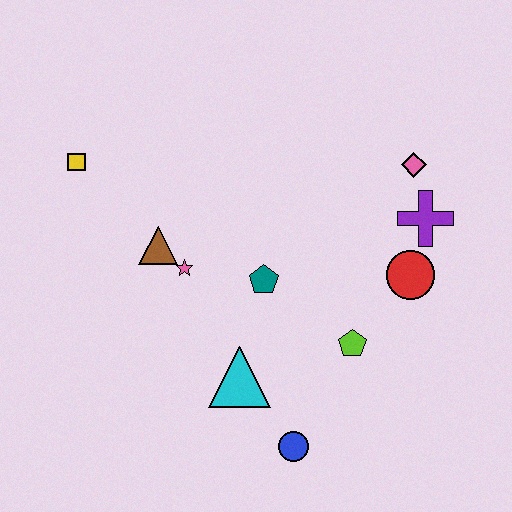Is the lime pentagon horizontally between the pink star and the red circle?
Yes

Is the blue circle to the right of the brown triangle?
Yes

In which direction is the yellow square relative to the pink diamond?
The yellow square is to the left of the pink diamond.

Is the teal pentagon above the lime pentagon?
Yes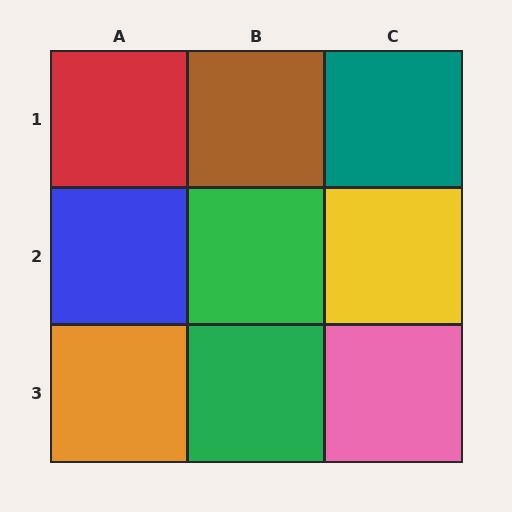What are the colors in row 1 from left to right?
Red, brown, teal.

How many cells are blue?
1 cell is blue.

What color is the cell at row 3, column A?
Orange.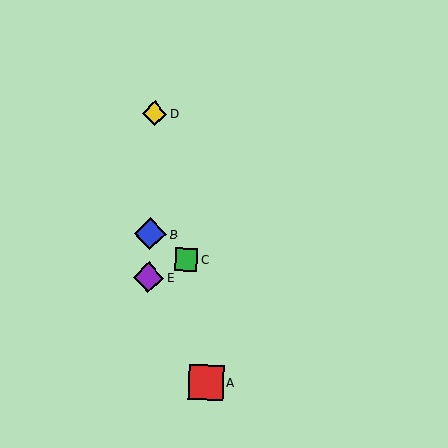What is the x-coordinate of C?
Object C is at x≈186.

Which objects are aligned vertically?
Objects B, D, E are aligned vertically.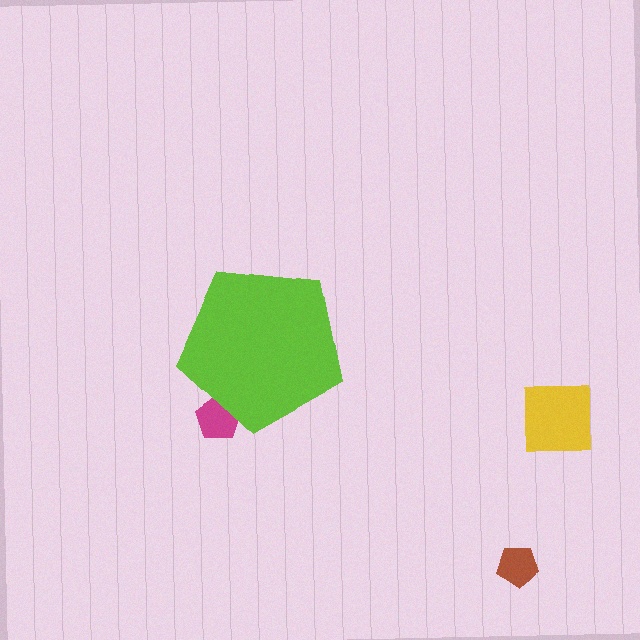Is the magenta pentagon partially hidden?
Yes, the magenta pentagon is partially hidden behind the lime pentagon.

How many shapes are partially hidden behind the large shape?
1 shape is partially hidden.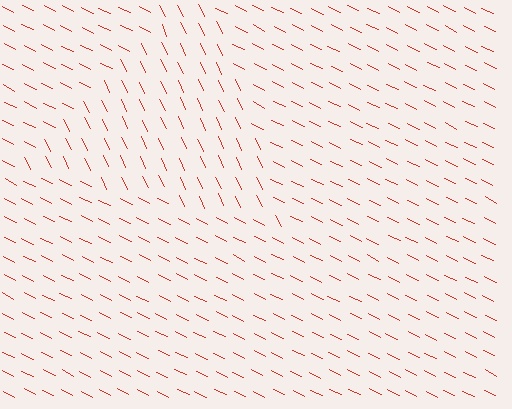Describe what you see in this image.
The image is filled with small red line segments. A triangle region in the image has lines oriented differently from the surrounding lines, creating a visible texture boundary.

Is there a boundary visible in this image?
Yes, there is a texture boundary formed by a change in line orientation.